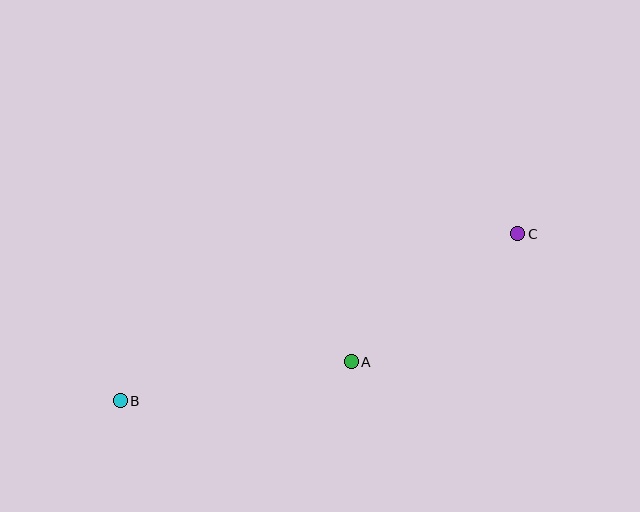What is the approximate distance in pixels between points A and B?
The distance between A and B is approximately 234 pixels.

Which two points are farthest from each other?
Points B and C are farthest from each other.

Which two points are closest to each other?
Points A and C are closest to each other.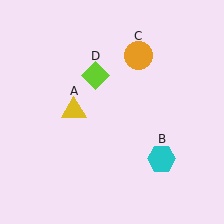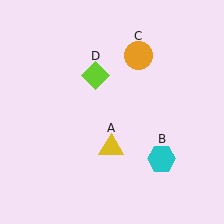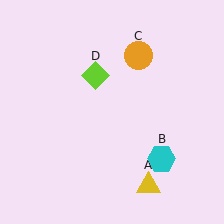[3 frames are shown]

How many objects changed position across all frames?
1 object changed position: yellow triangle (object A).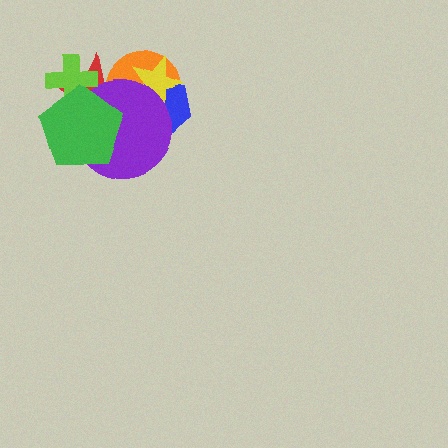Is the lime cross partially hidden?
Yes, it is partially covered by another shape.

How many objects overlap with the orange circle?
4 objects overlap with the orange circle.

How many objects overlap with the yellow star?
4 objects overlap with the yellow star.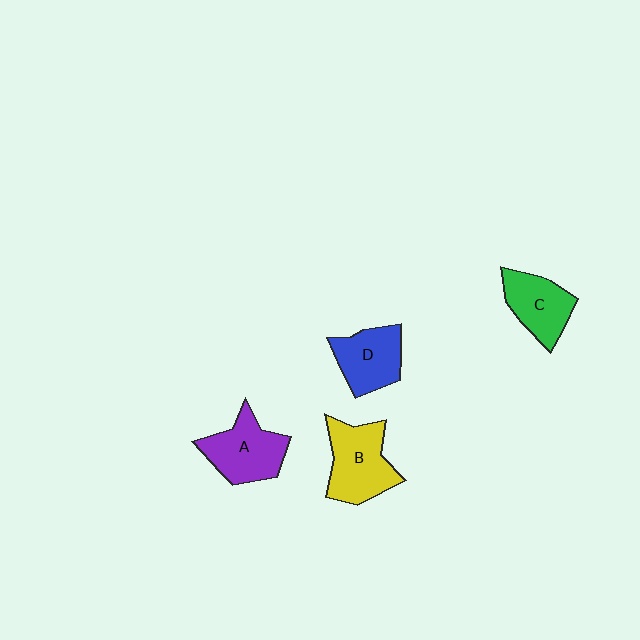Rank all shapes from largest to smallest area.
From largest to smallest: B (yellow), A (purple), D (blue), C (green).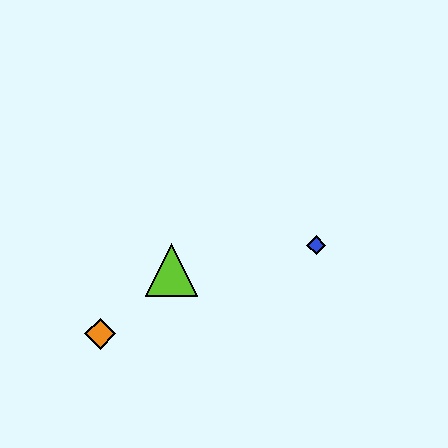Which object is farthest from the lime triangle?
The blue diamond is farthest from the lime triangle.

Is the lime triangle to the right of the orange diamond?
Yes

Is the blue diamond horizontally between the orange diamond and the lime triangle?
No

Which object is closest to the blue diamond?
The lime triangle is closest to the blue diamond.